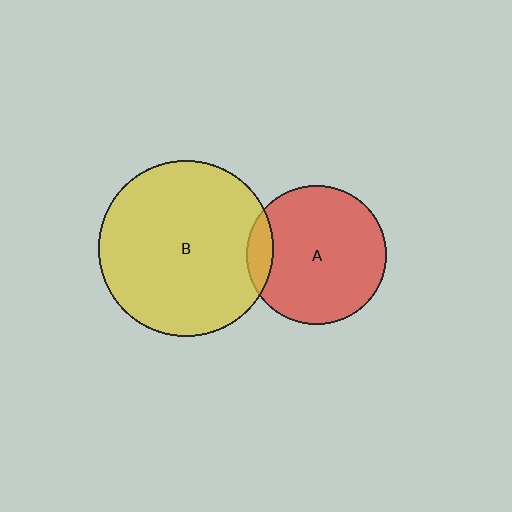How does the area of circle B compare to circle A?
Approximately 1.6 times.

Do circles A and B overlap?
Yes.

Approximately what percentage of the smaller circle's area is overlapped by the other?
Approximately 10%.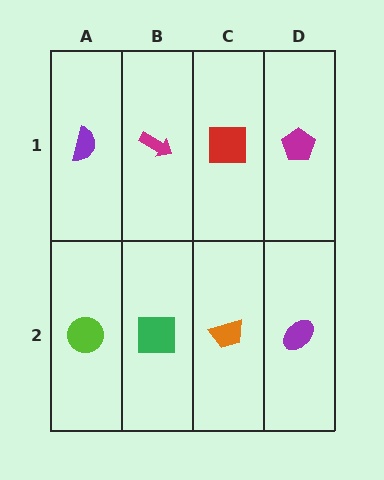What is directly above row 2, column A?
A purple semicircle.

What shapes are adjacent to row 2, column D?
A magenta pentagon (row 1, column D), an orange trapezoid (row 2, column C).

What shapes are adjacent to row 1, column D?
A purple ellipse (row 2, column D), a red square (row 1, column C).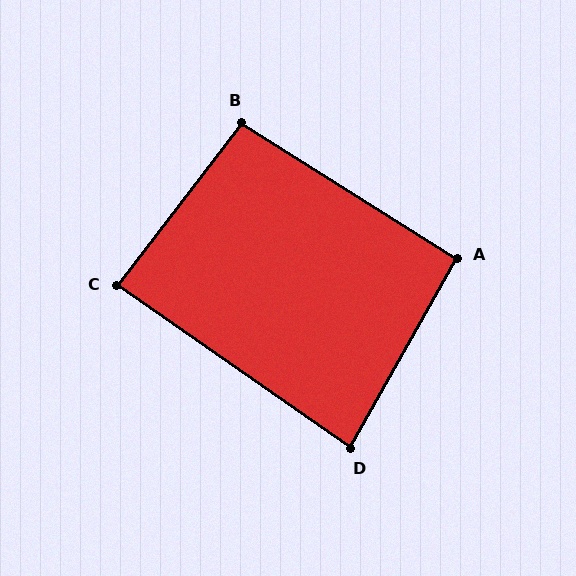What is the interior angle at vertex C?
Approximately 87 degrees (approximately right).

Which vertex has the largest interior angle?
B, at approximately 95 degrees.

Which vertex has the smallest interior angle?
D, at approximately 85 degrees.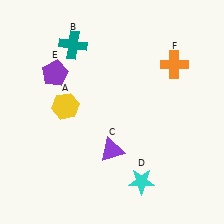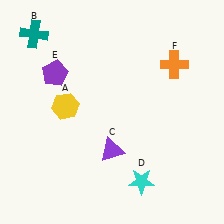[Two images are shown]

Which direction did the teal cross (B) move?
The teal cross (B) moved left.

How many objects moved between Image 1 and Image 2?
1 object moved between the two images.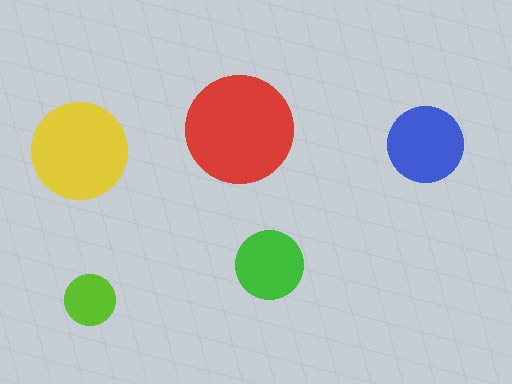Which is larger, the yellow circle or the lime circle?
The yellow one.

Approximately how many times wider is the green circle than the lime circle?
About 1.5 times wider.